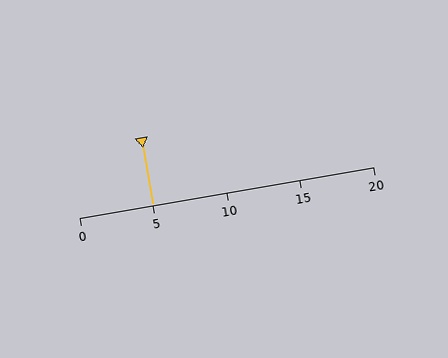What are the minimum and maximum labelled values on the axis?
The axis runs from 0 to 20.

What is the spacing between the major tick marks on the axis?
The major ticks are spaced 5 apart.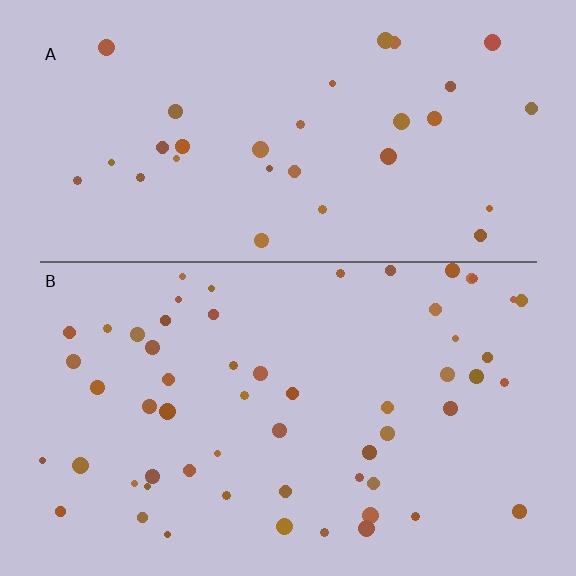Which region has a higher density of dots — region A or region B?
B (the bottom).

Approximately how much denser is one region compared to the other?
Approximately 1.8× — region B over region A.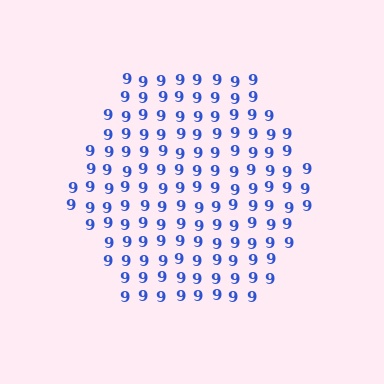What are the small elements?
The small elements are digit 9's.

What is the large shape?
The large shape is a hexagon.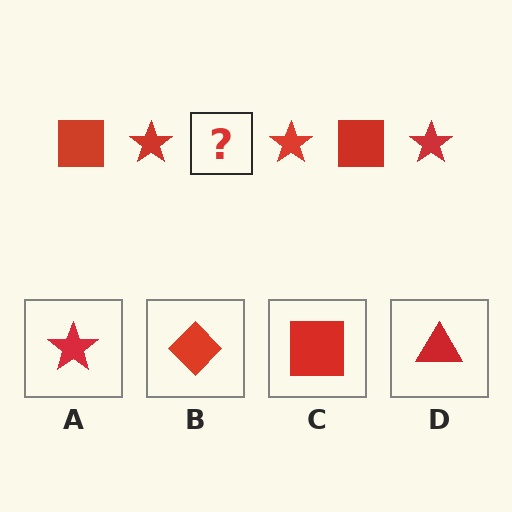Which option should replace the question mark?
Option C.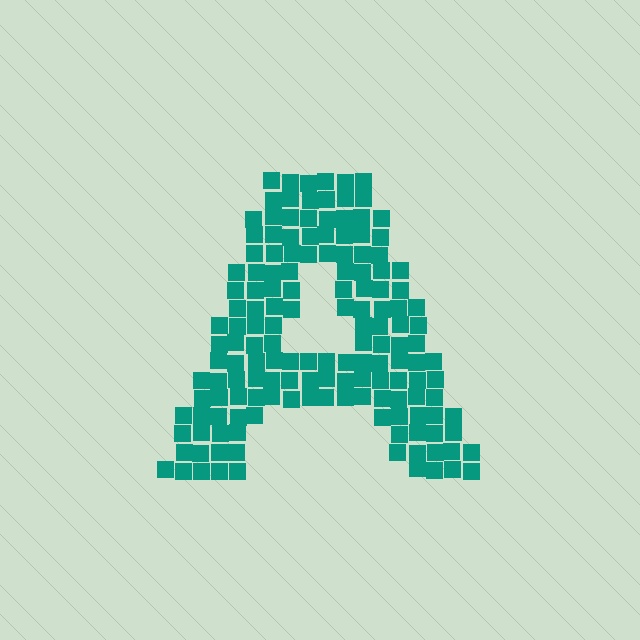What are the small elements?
The small elements are squares.